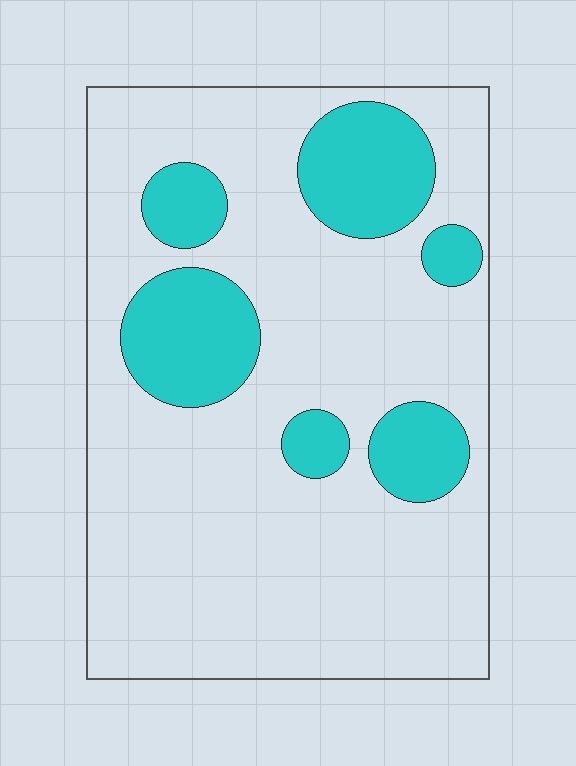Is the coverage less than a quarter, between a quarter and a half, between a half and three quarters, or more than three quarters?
Less than a quarter.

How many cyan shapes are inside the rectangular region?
6.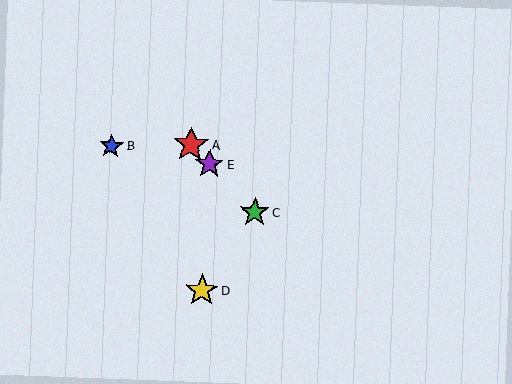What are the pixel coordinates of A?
Object A is at (191, 145).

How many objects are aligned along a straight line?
3 objects (A, C, E) are aligned along a straight line.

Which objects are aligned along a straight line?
Objects A, C, E are aligned along a straight line.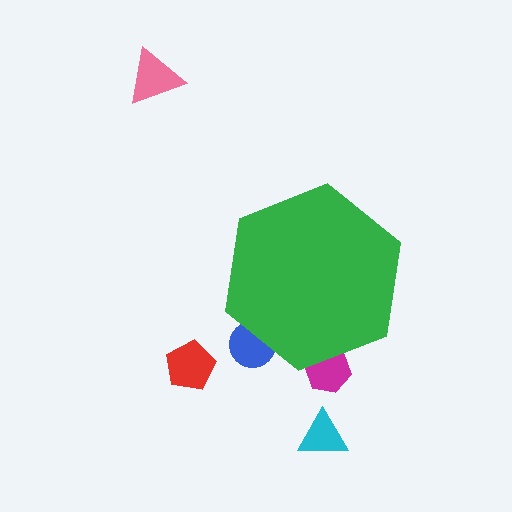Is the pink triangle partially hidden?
No, the pink triangle is fully visible.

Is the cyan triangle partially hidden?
No, the cyan triangle is fully visible.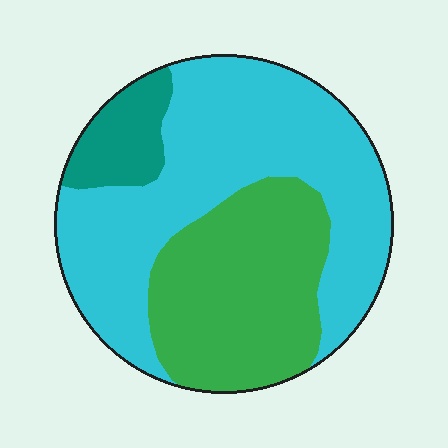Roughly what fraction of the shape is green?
Green covers 34% of the shape.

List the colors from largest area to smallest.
From largest to smallest: cyan, green, teal.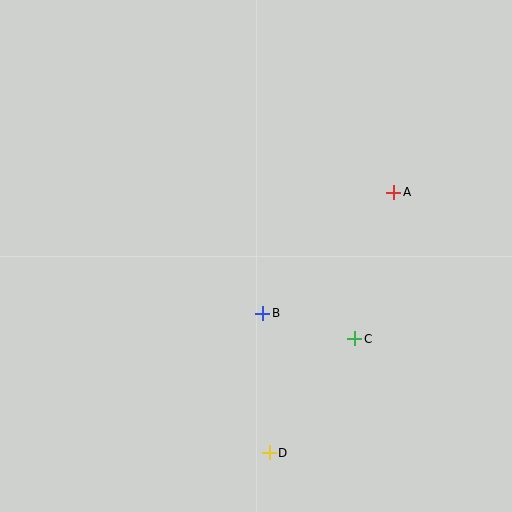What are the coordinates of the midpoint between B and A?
The midpoint between B and A is at (328, 253).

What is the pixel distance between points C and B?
The distance between C and B is 96 pixels.